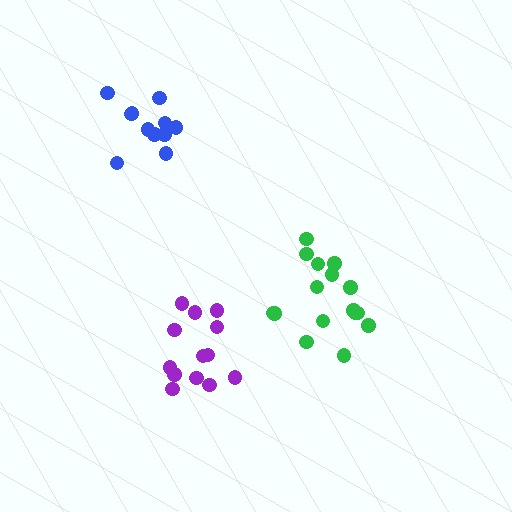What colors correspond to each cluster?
The clusters are colored: green, blue, purple.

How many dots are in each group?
Group 1: 16 dots, Group 2: 11 dots, Group 3: 13 dots (40 total).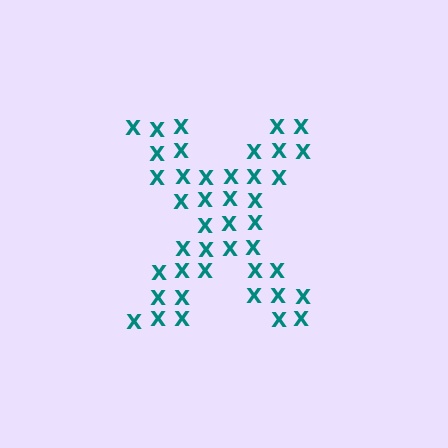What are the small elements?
The small elements are letter X's.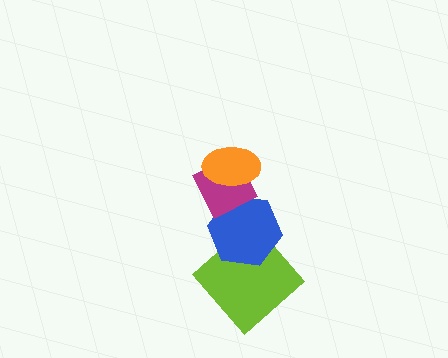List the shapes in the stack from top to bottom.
From top to bottom: the orange ellipse, the magenta diamond, the blue hexagon, the lime diamond.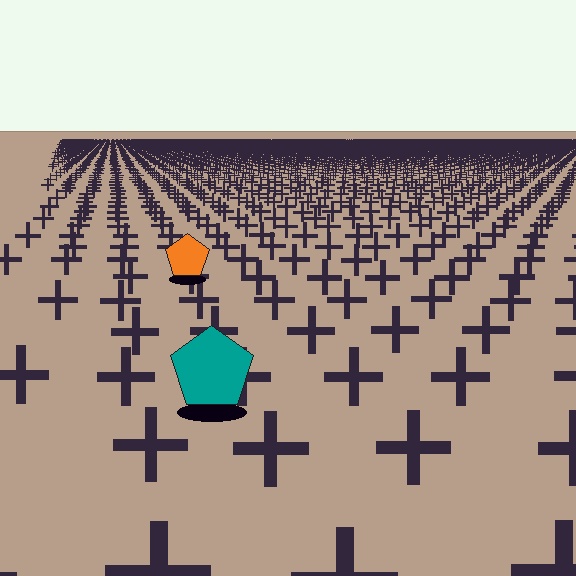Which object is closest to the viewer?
The teal pentagon is closest. The texture marks near it are larger and more spread out.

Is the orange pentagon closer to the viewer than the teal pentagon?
No. The teal pentagon is closer — you can tell from the texture gradient: the ground texture is coarser near it.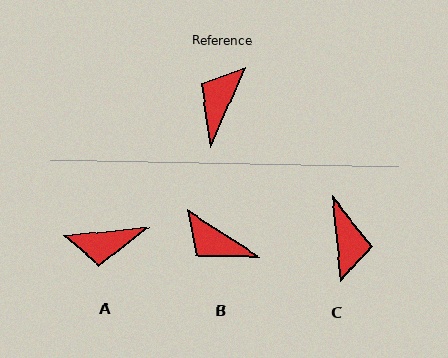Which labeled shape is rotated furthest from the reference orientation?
C, about 151 degrees away.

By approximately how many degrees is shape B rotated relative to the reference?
Approximately 81 degrees counter-clockwise.